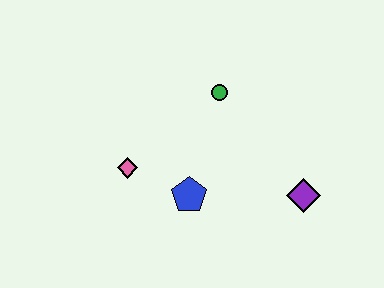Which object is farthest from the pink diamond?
The purple diamond is farthest from the pink diamond.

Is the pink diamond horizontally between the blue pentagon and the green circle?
No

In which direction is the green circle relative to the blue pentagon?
The green circle is above the blue pentagon.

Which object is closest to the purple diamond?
The blue pentagon is closest to the purple diamond.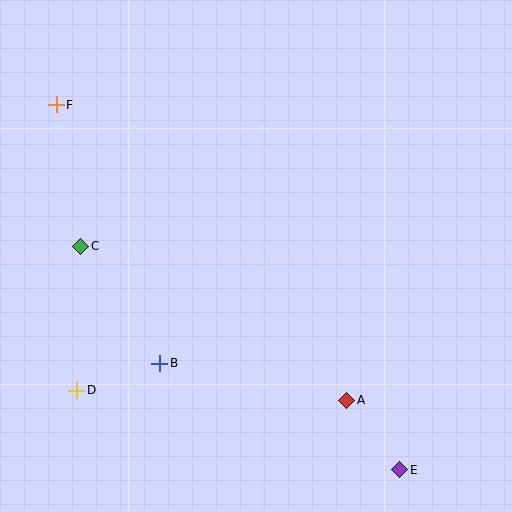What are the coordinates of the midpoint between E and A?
The midpoint between E and A is at (373, 435).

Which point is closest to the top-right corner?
Point A is closest to the top-right corner.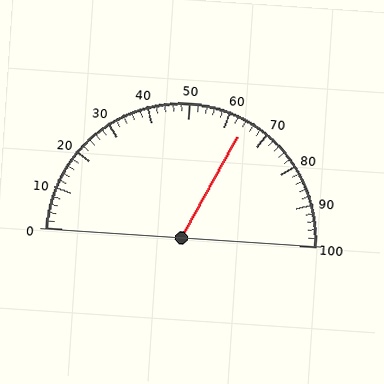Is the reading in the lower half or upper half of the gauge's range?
The reading is in the upper half of the range (0 to 100).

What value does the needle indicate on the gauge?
The needle indicates approximately 64.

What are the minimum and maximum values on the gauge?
The gauge ranges from 0 to 100.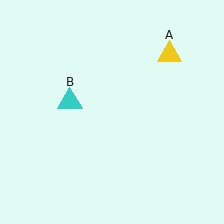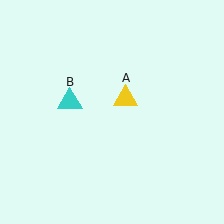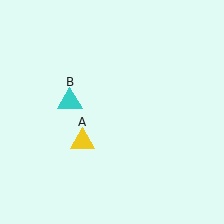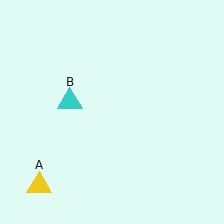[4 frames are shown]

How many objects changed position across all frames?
1 object changed position: yellow triangle (object A).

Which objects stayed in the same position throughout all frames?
Cyan triangle (object B) remained stationary.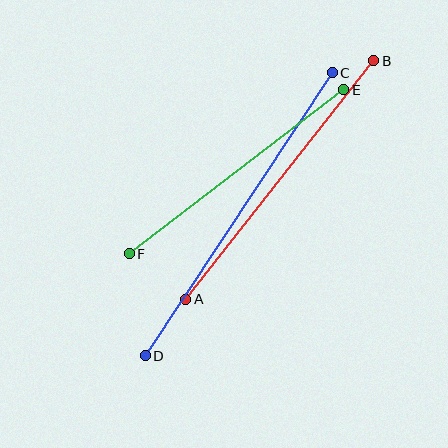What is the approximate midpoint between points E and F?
The midpoint is at approximately (236, 172) pixels.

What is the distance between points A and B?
The distance is approximately 304 pixels.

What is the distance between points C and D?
The distance is approximately 340 pixels.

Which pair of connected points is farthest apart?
Points C and D are farthest apart.